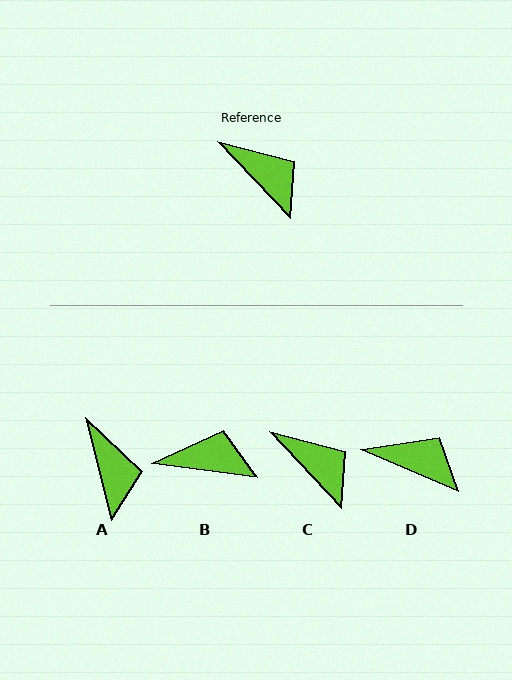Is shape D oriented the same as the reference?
No, it is off by about 23 degrees.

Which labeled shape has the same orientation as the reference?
C.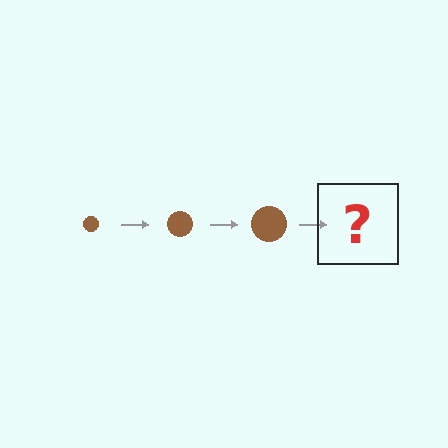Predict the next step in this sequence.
The next step is a brown circle, larger than the previous one.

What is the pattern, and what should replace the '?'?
The pattern is that the circle gets progressively larger each step. The '?' should be a brown circle, larger than the previous one.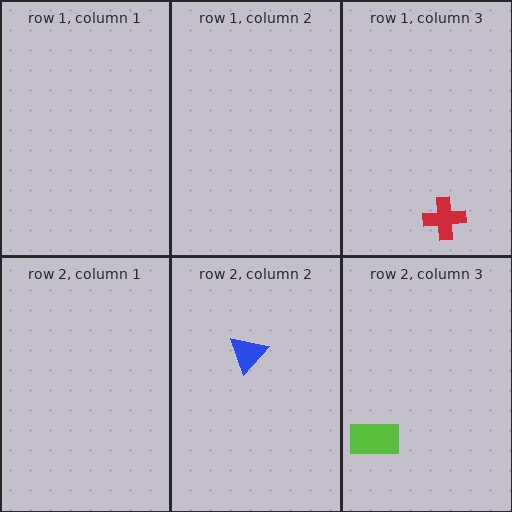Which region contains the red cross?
The row 1, column 3 region.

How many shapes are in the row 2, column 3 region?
1.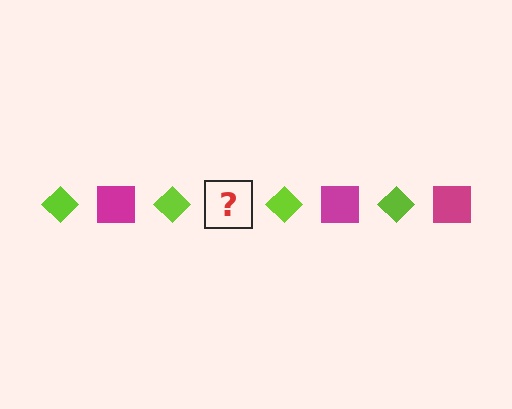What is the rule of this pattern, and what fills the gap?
The rule is that the pattern alternates between lime diamond and magenta square. The gap should be filled with a magenta square.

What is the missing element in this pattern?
The missing element is a magenta square.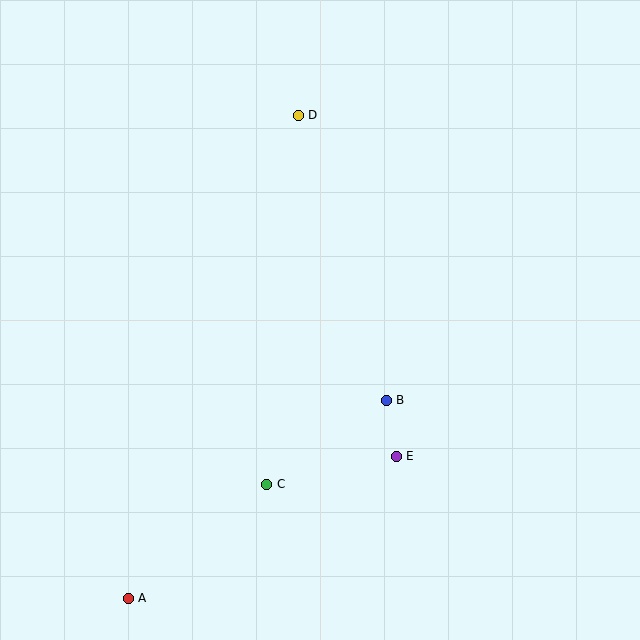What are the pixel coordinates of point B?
Point B is at (386, 400).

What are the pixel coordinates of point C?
Point C is at (267, 484).